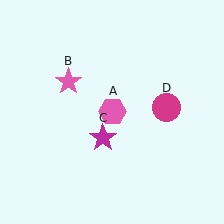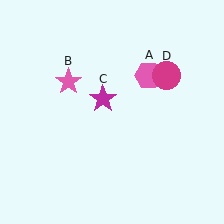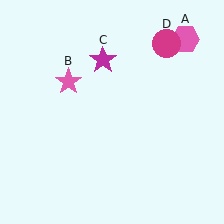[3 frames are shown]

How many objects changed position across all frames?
3 objects changed position: pink hexagon (object A), magenta star (object C), magenta circle (object D).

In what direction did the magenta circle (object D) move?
The magenta circle (object D) moved up.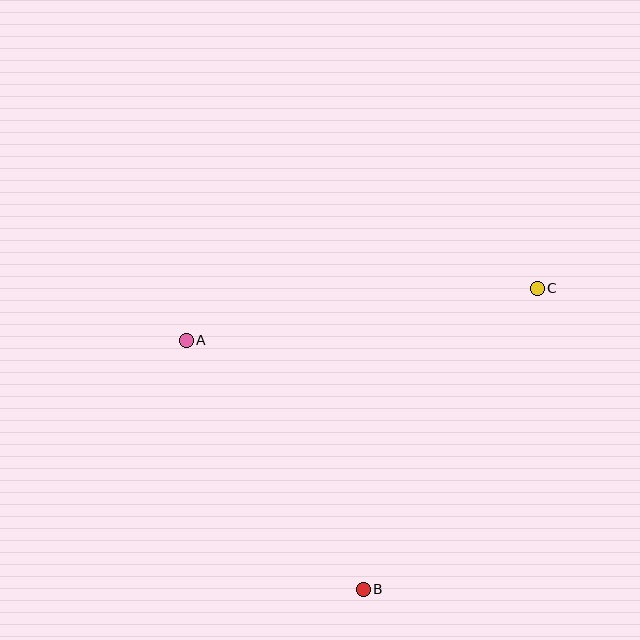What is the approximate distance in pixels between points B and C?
The distance between B and C is approximately 348 pixels.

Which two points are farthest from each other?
Points A and C are farthest from each other.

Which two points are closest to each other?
Points A and B are closest to each other.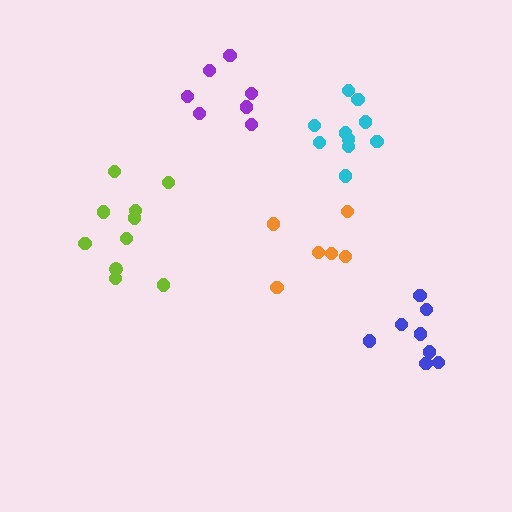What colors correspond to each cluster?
The clusters are colored: lime, orange, cyan, blue, purple.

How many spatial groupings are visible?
There are 5 spatial groupings.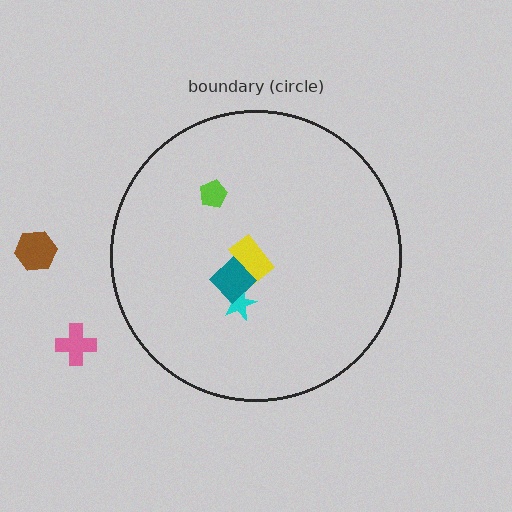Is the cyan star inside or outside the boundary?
Inside.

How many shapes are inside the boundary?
4 inside, 2 outside.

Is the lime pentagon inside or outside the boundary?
Inside.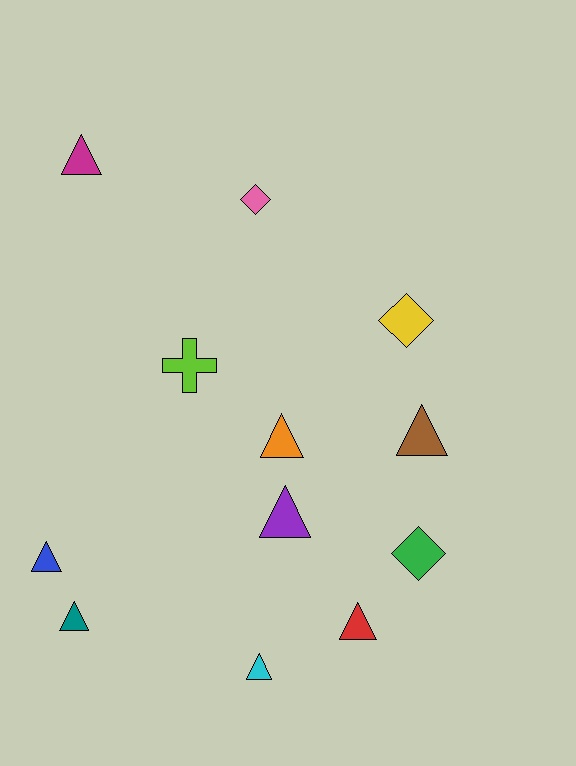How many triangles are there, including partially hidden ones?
There are 8 triangles.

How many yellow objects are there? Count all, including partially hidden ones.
There is 1 yellow object.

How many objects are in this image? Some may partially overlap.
There are 12 objects.